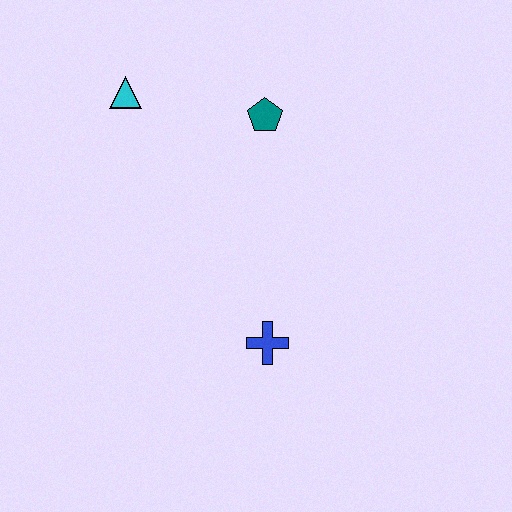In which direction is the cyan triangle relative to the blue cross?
The cyan triangle is above the blue cross.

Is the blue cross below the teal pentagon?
Yes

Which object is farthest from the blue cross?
The cyan triangle is farthest from the blue cross.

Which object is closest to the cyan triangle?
The teal pentagon is closest to the cyan triangle.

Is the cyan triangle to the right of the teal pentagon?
No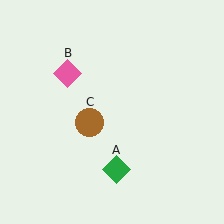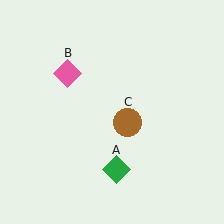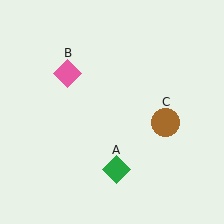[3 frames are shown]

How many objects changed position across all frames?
1 object changed position: brown circle (object C).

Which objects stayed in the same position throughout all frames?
Green diamond (object A) and pink diamond (object B) remained stationary.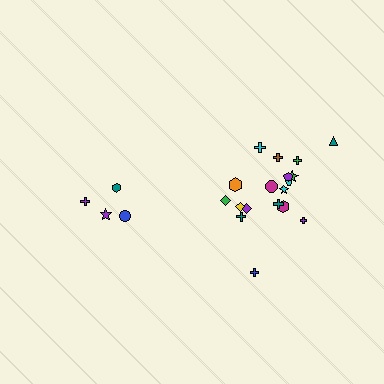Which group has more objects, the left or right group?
The right group.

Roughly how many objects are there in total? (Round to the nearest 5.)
Roughly 20 objects in total.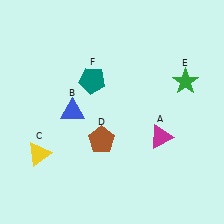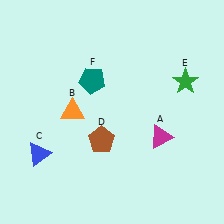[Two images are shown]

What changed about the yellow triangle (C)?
In Image 1, C is yellow. In Image 2, it changed to blue.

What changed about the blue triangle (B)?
In Image 1, B is blue. In Image 2, it changed to orange.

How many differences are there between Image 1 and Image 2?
There are 2 differences between the two images.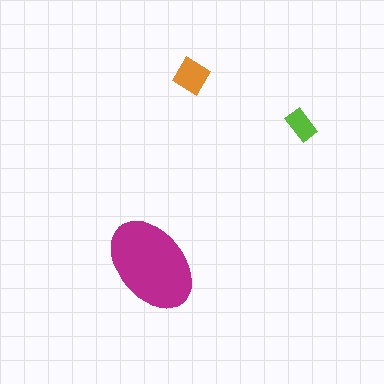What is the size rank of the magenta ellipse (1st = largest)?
1st.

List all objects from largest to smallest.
The magenta ellipse, the orange diamond, the lime rectangle.